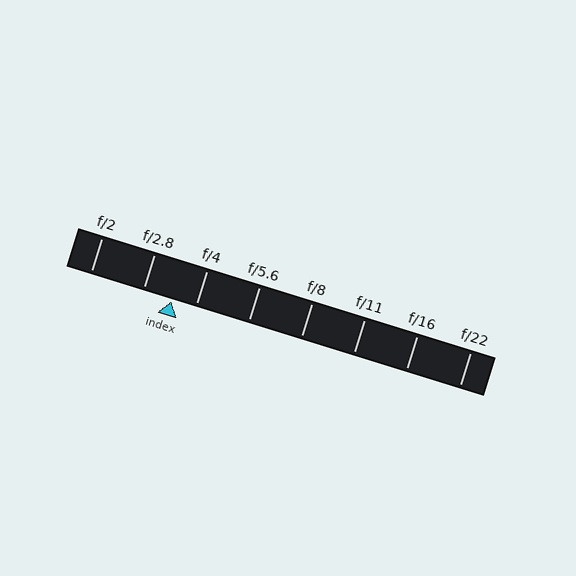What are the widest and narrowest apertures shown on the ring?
The widest aperture shown is f/2 and the narrowest is f/22.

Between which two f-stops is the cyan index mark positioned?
The index mark is between f/2.8 and f/4.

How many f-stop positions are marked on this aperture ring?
There are 8 f-stop positions marked.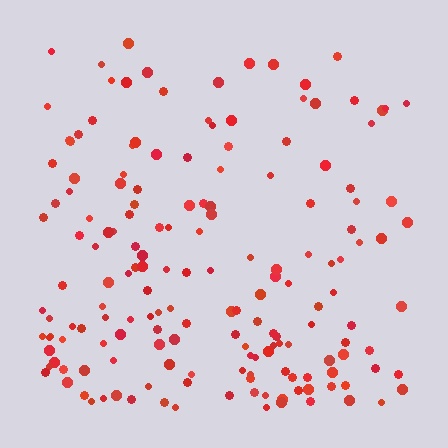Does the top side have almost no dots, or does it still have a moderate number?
Still a moderate number, just noticeably fewer than the bottom.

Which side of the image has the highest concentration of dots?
The bottom.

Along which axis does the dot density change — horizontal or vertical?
Vertical.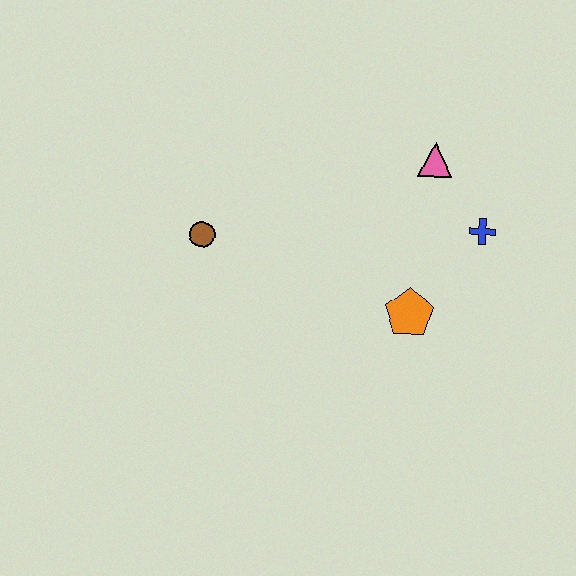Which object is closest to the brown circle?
The orange pentagon is closest to the brown circle.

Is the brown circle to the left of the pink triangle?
Yes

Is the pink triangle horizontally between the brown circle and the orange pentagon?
No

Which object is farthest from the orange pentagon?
The brown circle is farthest from the orange pentagon.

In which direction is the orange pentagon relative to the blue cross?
The orange pentagon is below the blue cross.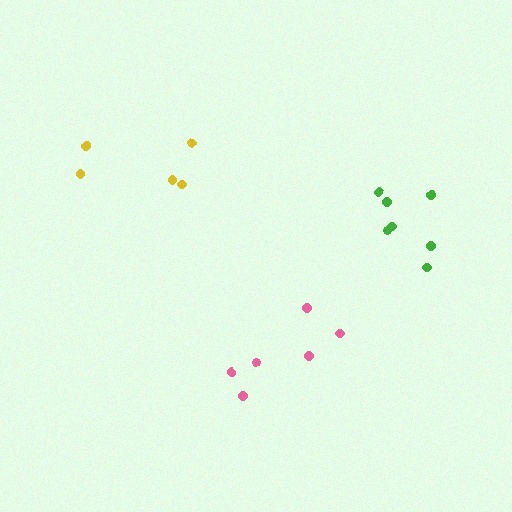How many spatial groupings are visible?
There are 3 spatial groupings.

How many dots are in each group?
Group 1: 7 dots, Group 2: 6 dots, Group 3: 5 dots (18 total).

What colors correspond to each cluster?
The clusters are colored: green, pink, yellow.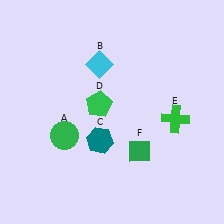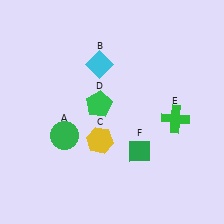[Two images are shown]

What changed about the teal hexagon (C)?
In Image 1, C is teal. In Image 2, it changed to yellow.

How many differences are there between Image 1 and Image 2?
There is 1 difference between the two images.